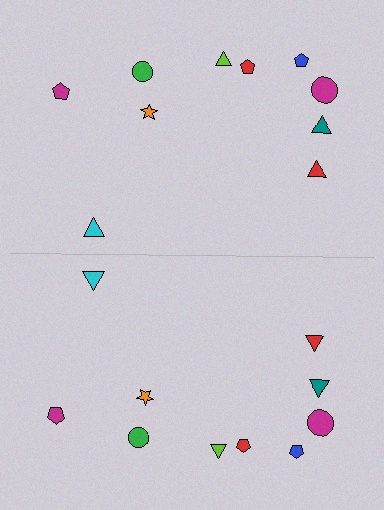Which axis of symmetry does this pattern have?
The pattern has a horizontal axis of symmetry running through the center of the image.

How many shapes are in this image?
There are 20 shapes in this image.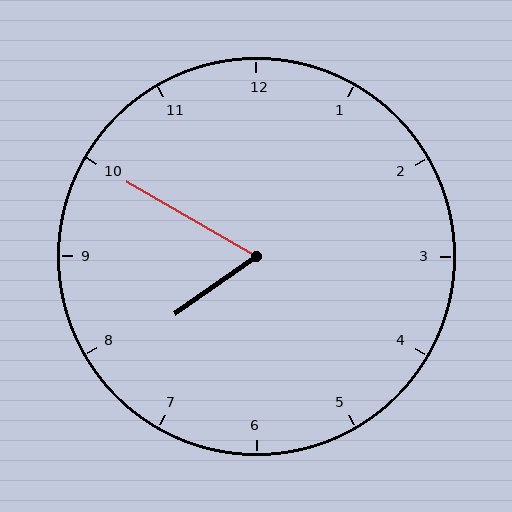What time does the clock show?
7:50.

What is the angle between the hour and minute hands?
Approximately 65 degrees.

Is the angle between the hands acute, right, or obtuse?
It is acute.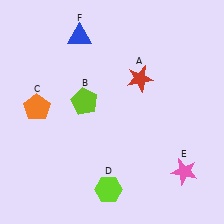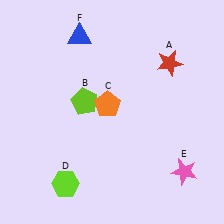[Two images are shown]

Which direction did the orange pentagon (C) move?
The orange pentagon (C) moved right.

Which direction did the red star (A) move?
The red star (A) moved right.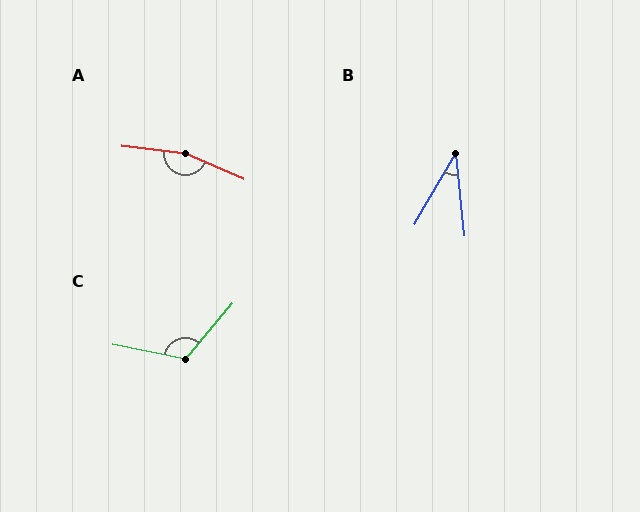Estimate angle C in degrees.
Approximately 118 degrees.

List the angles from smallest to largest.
B (36°), C (118°), A (163°).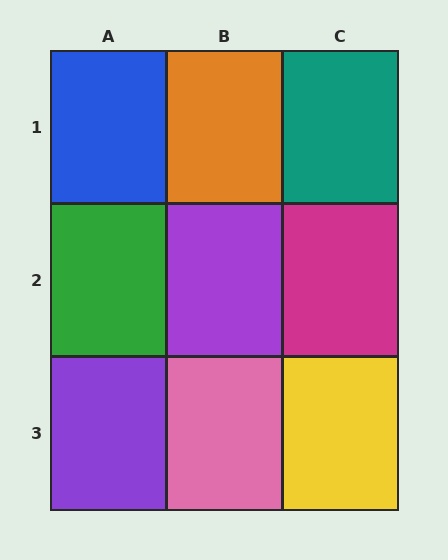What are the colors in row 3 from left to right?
Purple, pink, yellow.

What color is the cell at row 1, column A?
Blue.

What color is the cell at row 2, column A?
Green.